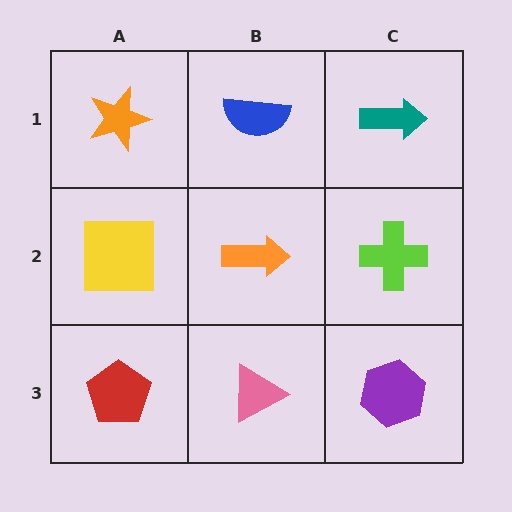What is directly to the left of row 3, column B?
A red pentagon.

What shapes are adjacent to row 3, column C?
A lime cross (row 2, column C), a pink triangle (row 3, column B).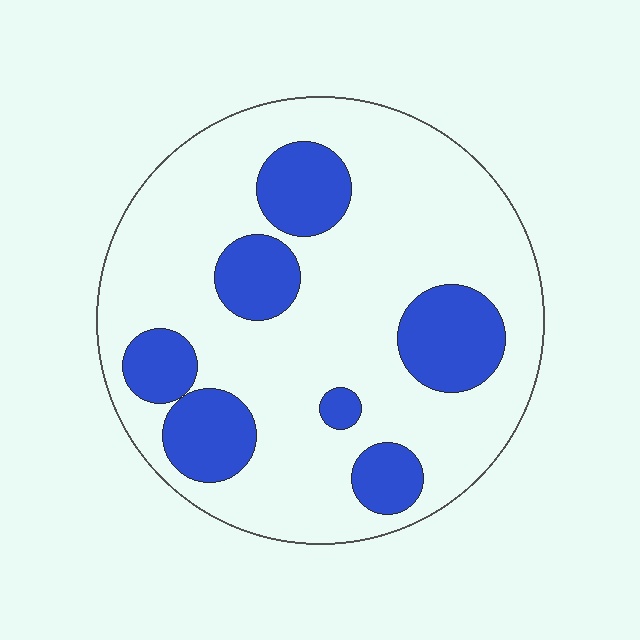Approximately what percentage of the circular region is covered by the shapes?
Approximately 25%.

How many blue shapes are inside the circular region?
7.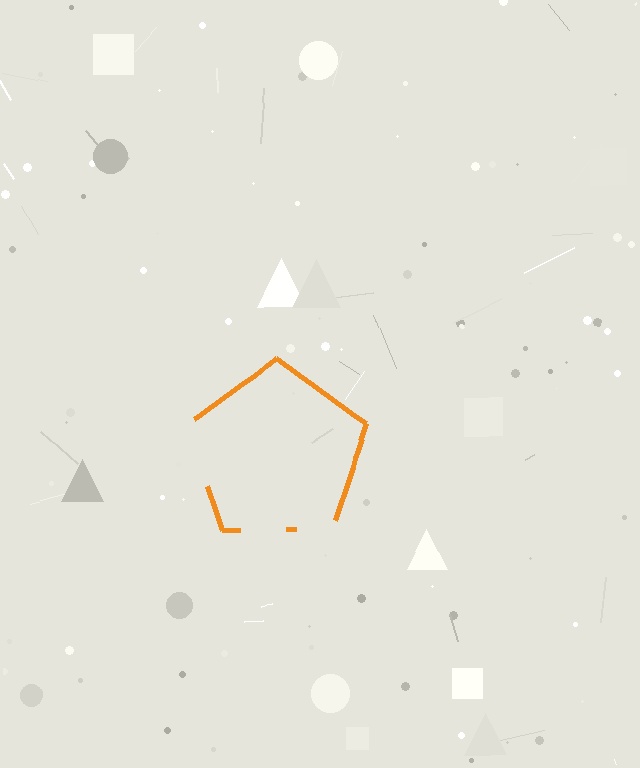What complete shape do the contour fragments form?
The contour fragments form a pentagon.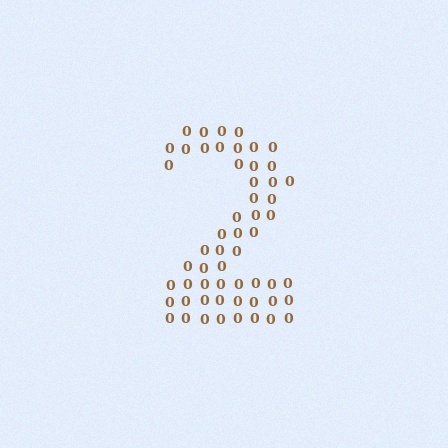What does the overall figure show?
The overall figure shows the digit 2.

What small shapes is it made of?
It is made of small digit 0's.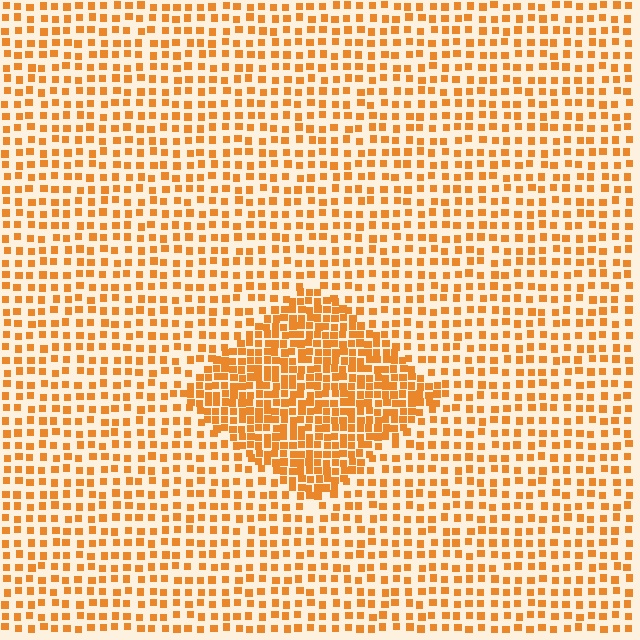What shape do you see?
I see a diamond.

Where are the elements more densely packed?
The elements are more densely packed inside the diamond boundary.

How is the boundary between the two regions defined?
The boundary is defined by a change in element density (approximately 2.1x ratio). All elements are the same color, size, and shape.